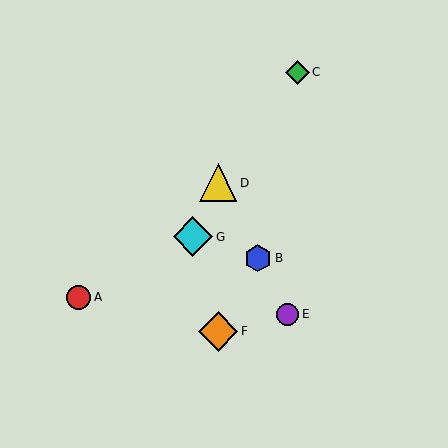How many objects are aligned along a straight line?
3 objects (B, D, E) are aligned along a straight line.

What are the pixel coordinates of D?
Object D is at (218, 183).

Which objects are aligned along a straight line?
Objects B, D, E are aligned along a straight line.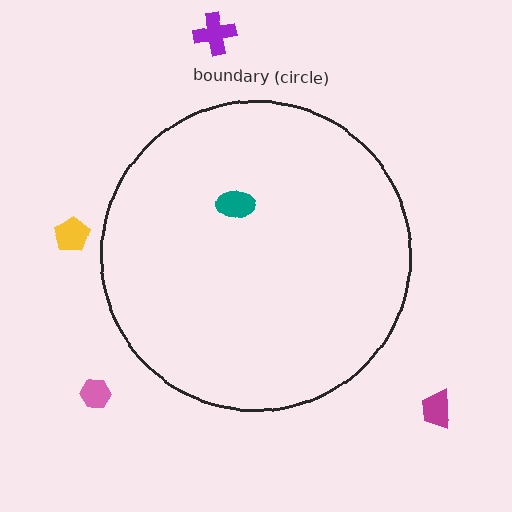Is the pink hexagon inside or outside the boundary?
Outside.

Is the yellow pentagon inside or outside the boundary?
Outside.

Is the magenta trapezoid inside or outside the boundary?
Outside.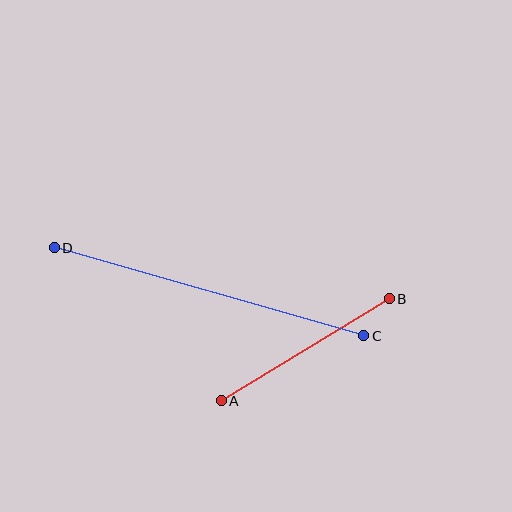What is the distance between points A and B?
The distance is approximately 197 pixels.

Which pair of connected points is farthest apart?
Points C and D are farthest apart.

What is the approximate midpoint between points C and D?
The midpoint is at approximately (209, 292) pixels.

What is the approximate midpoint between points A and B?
The midpoint is at approximately (305, 350) pixels.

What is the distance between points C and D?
The distance is approximately 322 pixels.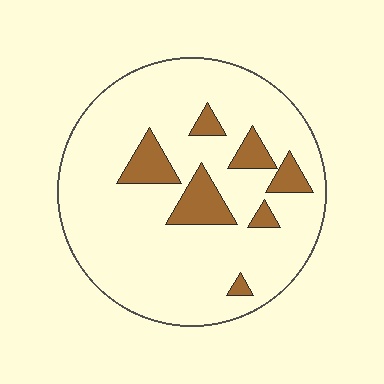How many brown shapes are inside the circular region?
7.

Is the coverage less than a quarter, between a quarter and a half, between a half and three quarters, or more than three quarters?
Less than a quarter.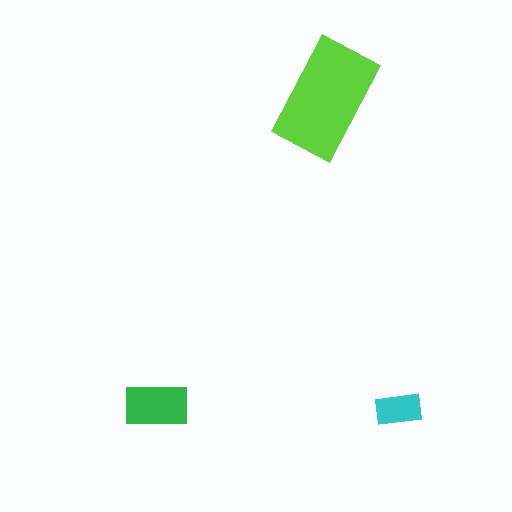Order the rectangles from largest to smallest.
the lime one, the green one, the cyan one.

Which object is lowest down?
The cyan rectangle is bottommost.